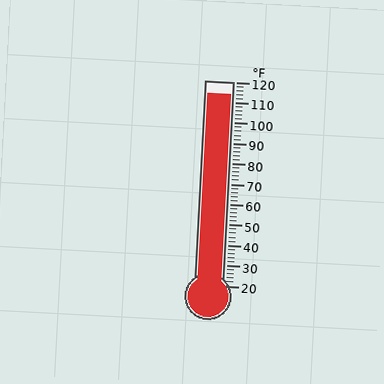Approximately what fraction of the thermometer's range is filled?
The thermometer is filled to approximately 95% of its range.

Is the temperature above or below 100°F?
The temperature is above 100°F.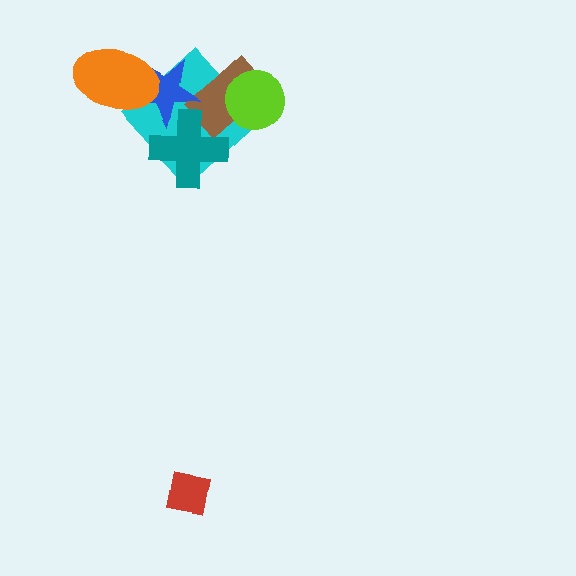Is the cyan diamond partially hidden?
Yes, it is partially covered by another shape.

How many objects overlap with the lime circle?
2 objects overlap with the lime circle.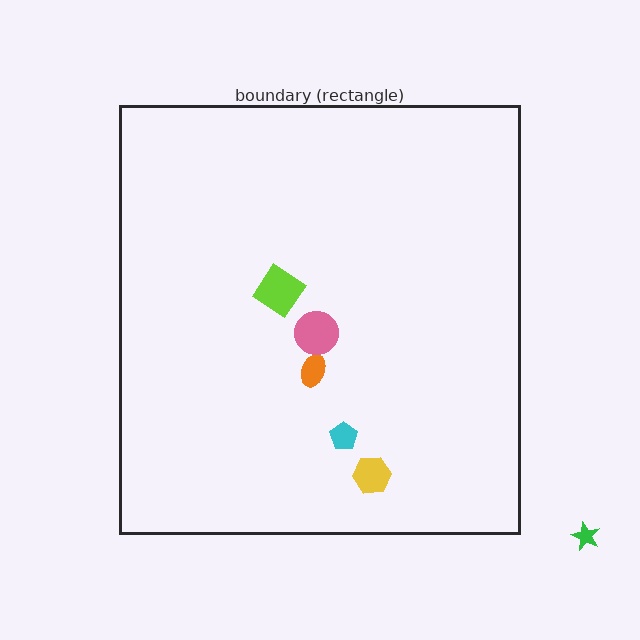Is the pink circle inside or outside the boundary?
Inside.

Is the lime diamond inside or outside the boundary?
Inside.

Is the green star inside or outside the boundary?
Outside.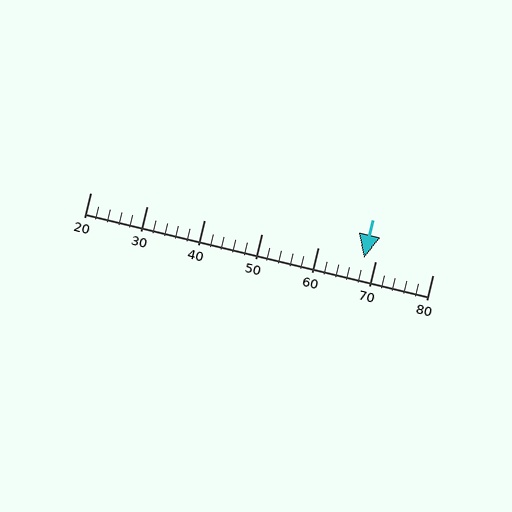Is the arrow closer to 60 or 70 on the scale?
The arrow is closer to 70.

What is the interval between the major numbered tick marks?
The major tick marks are spaced 10 units apart.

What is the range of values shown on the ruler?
The ruler shows values from 20 to 80.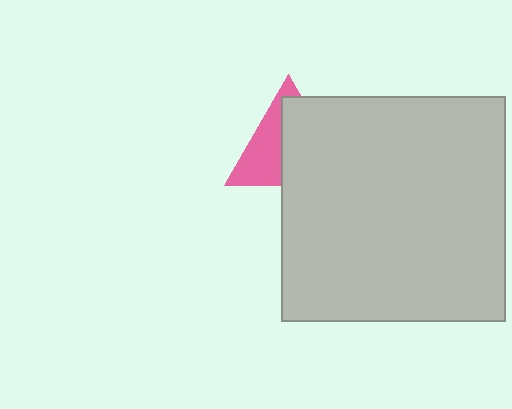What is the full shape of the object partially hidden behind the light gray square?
The partially hidden object is a pink triangle.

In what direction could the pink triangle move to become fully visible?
The pink triangle could move left. That would shift it out from behind the light gray square entirely.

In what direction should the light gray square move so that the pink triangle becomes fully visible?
The light gray square should move right. That is the shortest direction to clear the overlap and leave the pink triangle fully visible.